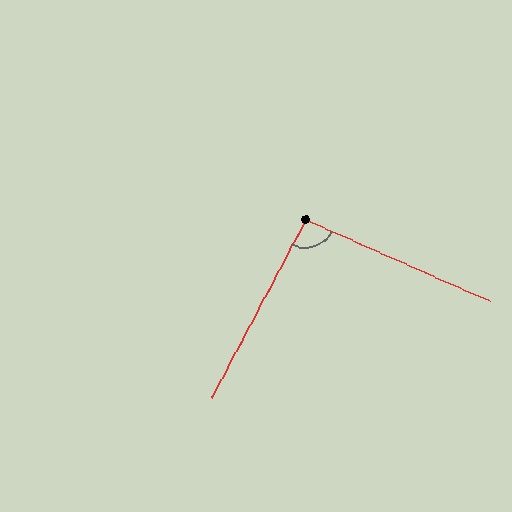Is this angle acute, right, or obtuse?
It is approximately a right angle.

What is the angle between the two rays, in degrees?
Approximately 94 degrees.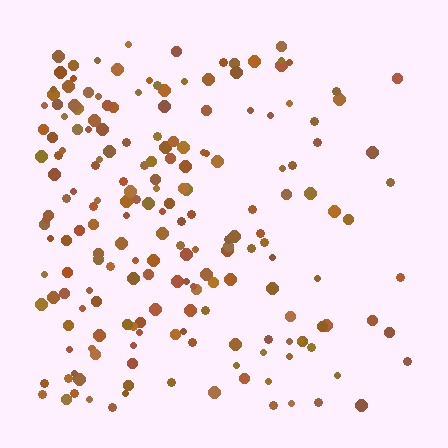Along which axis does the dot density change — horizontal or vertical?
Horizontal.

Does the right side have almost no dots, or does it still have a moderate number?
Still a moderate number, just noticeably fewer than the left.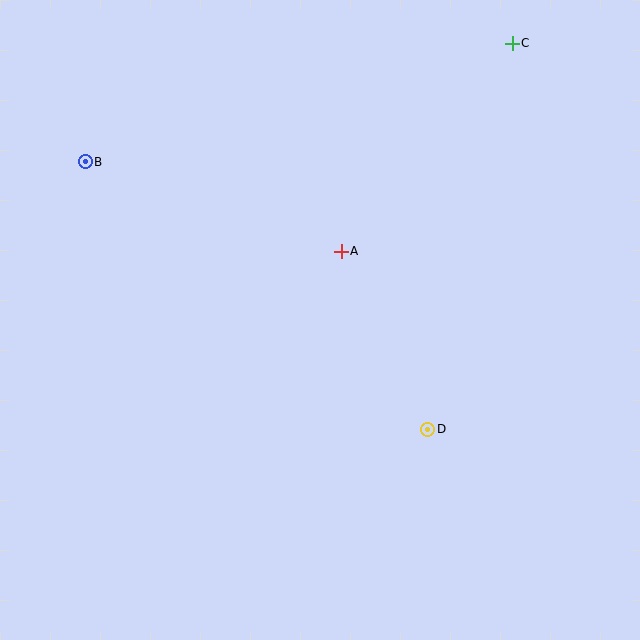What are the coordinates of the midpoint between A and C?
The midpoint between A and C is at (427, 147).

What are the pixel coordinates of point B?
Point B is at (85, 162).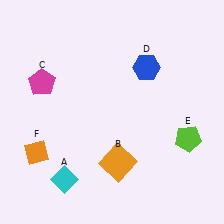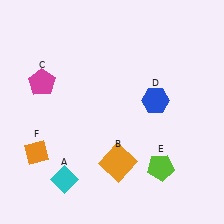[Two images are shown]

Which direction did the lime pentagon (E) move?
The lime pentagon (E) moved down.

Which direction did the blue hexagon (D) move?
The blue hexagon (D) moved down.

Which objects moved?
The objects that moved are: the blue hexagon (D), the lime pentagon (E).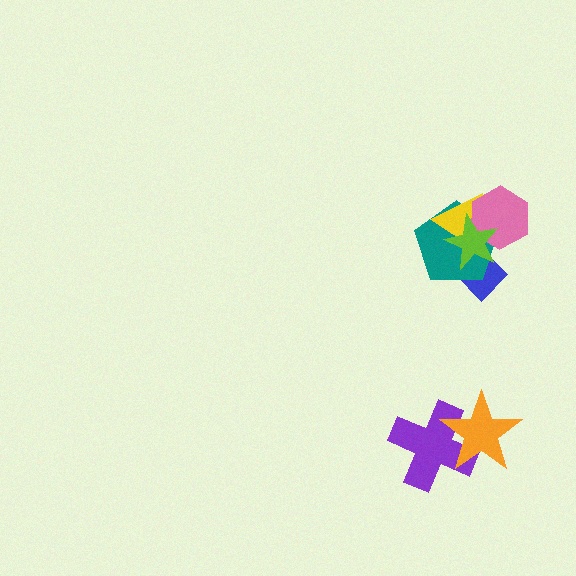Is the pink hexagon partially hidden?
Yes, it is partially covered by another shape.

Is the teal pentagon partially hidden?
Yes, it is partially covered by another shape.